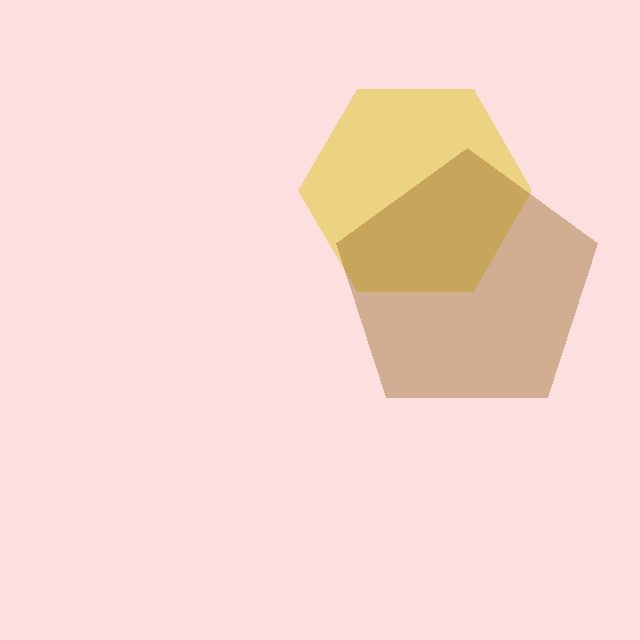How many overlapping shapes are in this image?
There are 2 overlapping shapes in the image.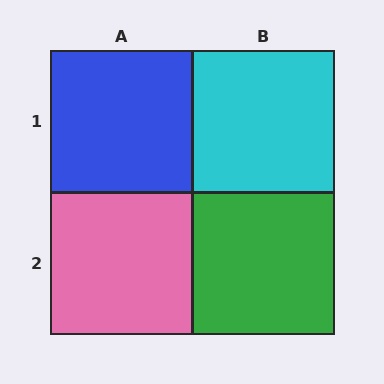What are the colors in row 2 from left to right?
Pink, green.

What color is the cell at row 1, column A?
Blue.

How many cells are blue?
1 cell is blue.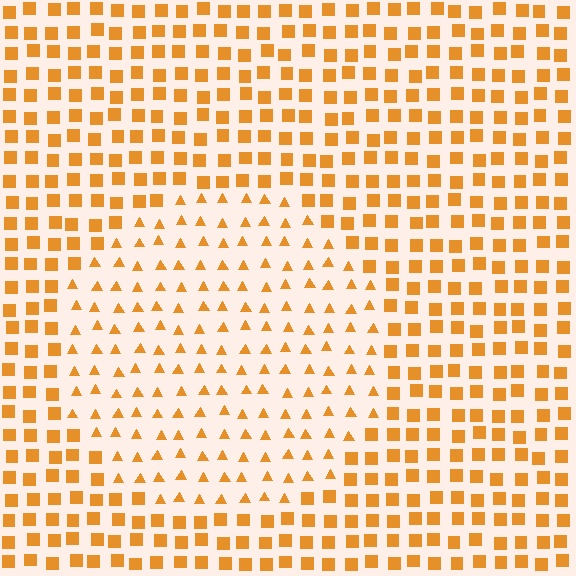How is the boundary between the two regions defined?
The boundary is defined by a change in element shape: triangles inside vs. squares outside. All elements share the same color and spacing.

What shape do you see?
I see a circle.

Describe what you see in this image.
The image is filled with small orange elements arranged in a uniform grid. A circle-shaped region contains triangles, while the surrounding area contains squares. The boundary is defined purely by the change in element shape.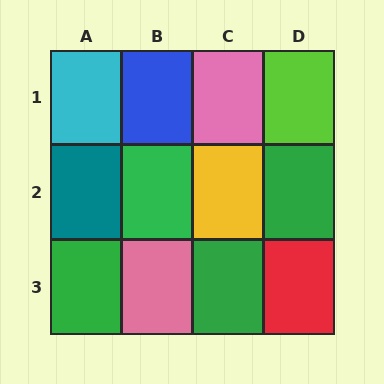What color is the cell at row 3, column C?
Green.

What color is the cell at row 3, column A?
Green.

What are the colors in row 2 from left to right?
Teal, green, yellow, green.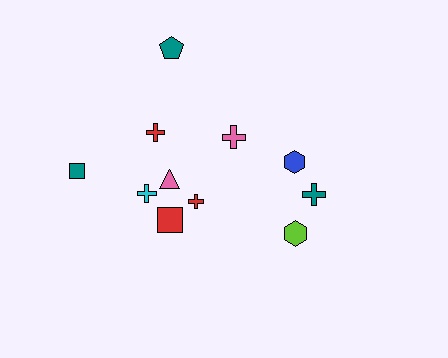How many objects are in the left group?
There are 7 objects.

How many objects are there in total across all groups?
There are 11 objects.